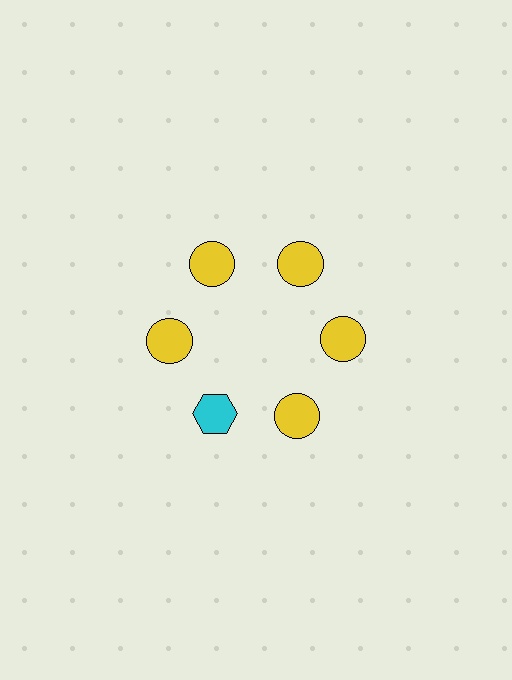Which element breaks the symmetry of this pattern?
The cyan hexagon at roughly the 7 o'clock position breaks the symmetry. All other shapes are yellow circles.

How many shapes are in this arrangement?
There are 6 shapes arranged in a ring pattern.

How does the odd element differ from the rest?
It differs in both color (cyan instead of yellow) and shape (hexagon instead of circle).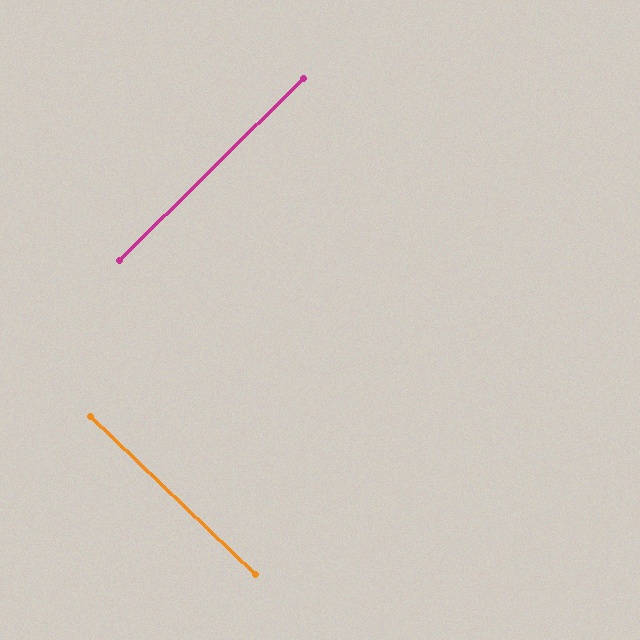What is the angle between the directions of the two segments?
Approximately 89 degrees.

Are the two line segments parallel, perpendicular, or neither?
Perpendicular — they meet at approximately 89°.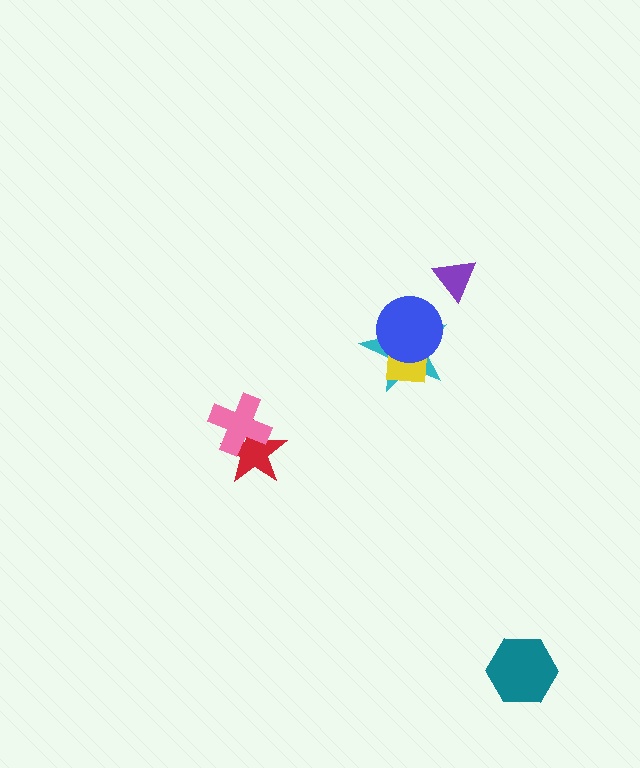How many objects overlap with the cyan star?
2 objects overlap with the cyan star.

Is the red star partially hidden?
Yes, it is partially covered by another shape.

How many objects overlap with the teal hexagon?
0 objects overlap with the teal hexagon.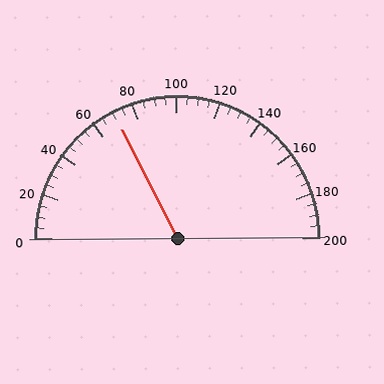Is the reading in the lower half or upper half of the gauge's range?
The reading is in the lower half of the range (0 to 200).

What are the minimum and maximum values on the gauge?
The gauge ranges from 0 to 200.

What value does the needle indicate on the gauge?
The needle indicates approximately 70.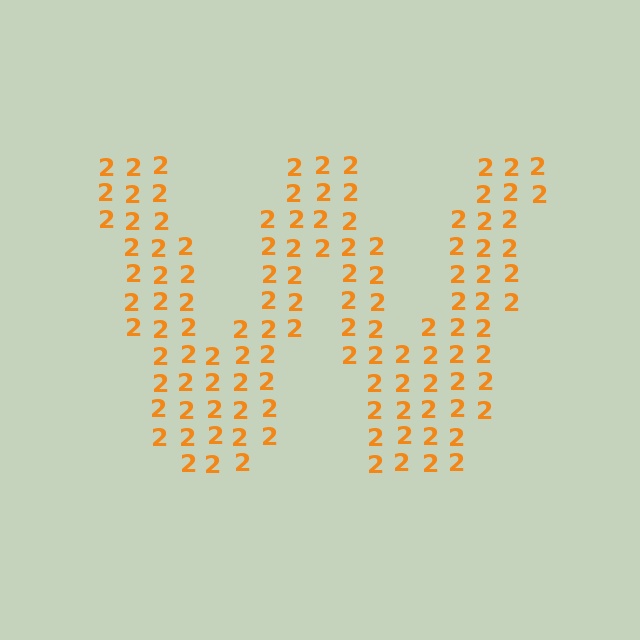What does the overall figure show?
The overall figure shows the letter W.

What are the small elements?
The small elements are digit 2's.